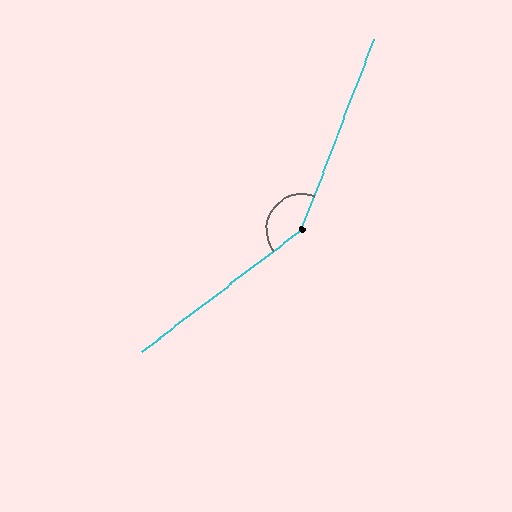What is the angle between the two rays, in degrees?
Approximately 148 degrees.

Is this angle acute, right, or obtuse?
It is obtuse.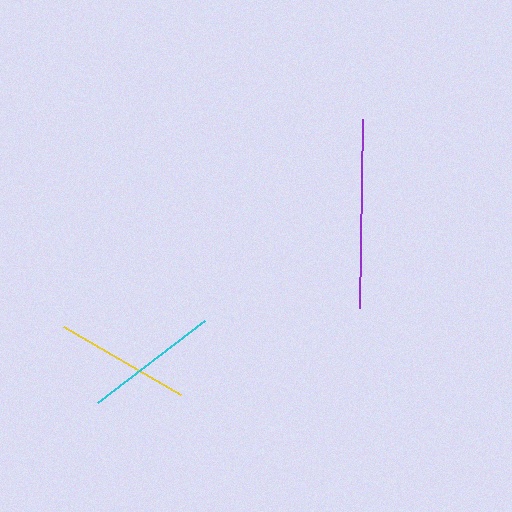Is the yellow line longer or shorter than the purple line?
The purple line is longer than the yellow line.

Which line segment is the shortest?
The cyan line is the shortest at approximately 134 pixels.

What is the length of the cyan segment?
The cyan segment is approximately 134 pixels long.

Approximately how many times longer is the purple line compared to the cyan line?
The purple line is approximately 1.4 times the length of the cyan line.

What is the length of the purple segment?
The purple segment is approximately 189 pixels long.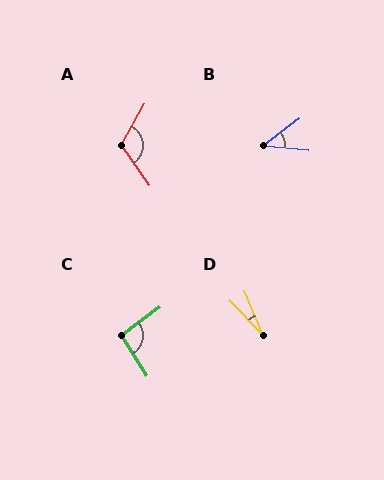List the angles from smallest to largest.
D (21°), B (42°), C (95°), A (116°).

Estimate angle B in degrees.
Approximately 42 degrees.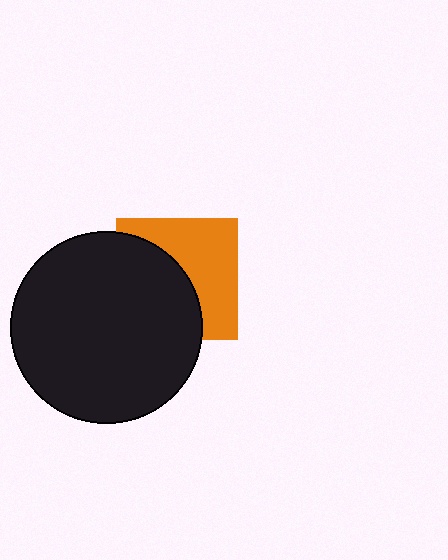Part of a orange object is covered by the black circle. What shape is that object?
It is a square.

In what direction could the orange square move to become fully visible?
The orange square could move right. That would shift it out from behind the black circle entirely.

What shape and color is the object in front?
The object in front is a black circle.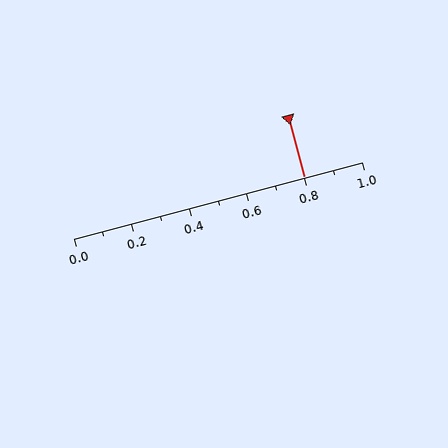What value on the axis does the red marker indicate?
The marker indicates approximately 0.8.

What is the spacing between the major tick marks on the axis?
The major ticks are spaced 0.2 apart.